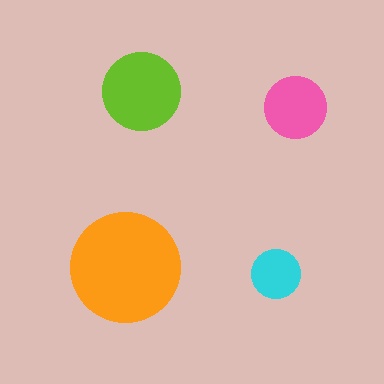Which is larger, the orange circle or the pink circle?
The orange one.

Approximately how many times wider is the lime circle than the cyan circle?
About 1.5 times wider.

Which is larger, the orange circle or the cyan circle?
The orange one.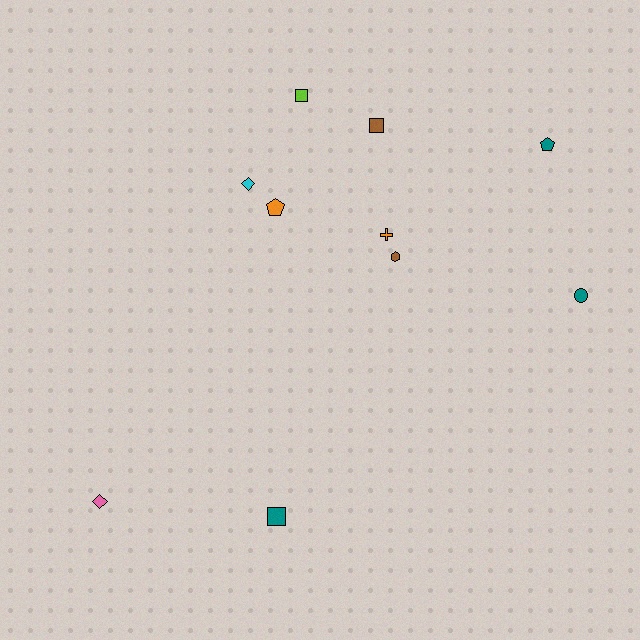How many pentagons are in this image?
There are 2 pentagons.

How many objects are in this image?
There are 10 objects.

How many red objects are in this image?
There are no red objects.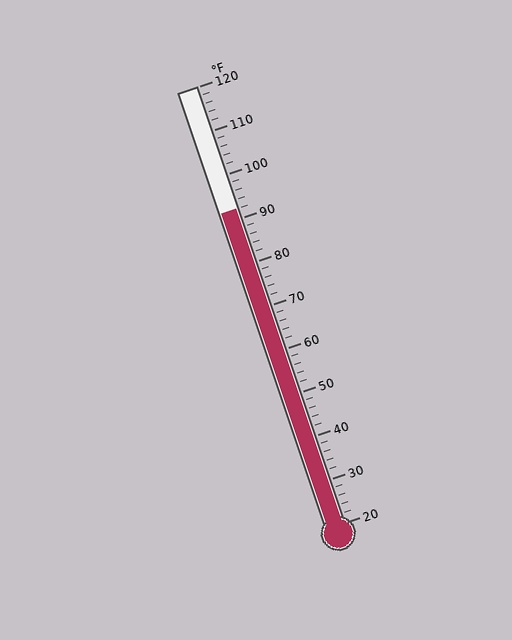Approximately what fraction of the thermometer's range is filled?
The thermometer is filled to approximately 70% of its range.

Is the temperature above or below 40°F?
The temperature is above 40°F.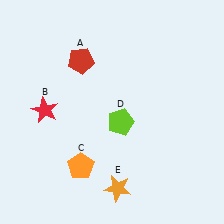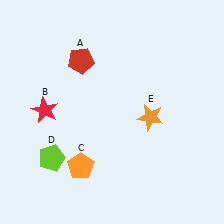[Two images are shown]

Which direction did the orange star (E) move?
The orange star (E) moved up.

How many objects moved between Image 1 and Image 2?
2 objects moved between the two images.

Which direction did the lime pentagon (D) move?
The lime pentagon (D) moved left.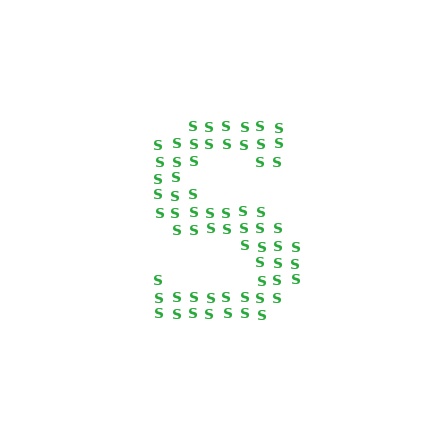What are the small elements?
The small elements are letter S's.